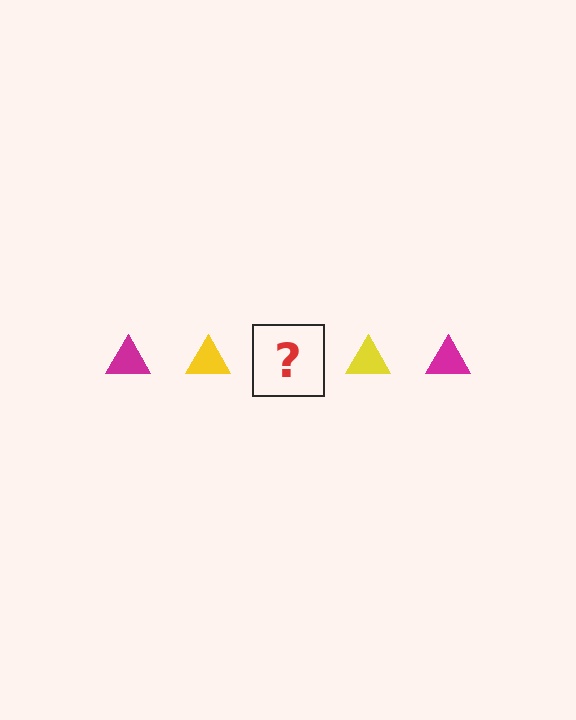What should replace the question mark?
The question mark should be replaced with a magenta triangle.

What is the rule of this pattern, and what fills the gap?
The rule is that the pattern cycles through magenta, yellow triangles. The gap should be filled with a magenta triangle.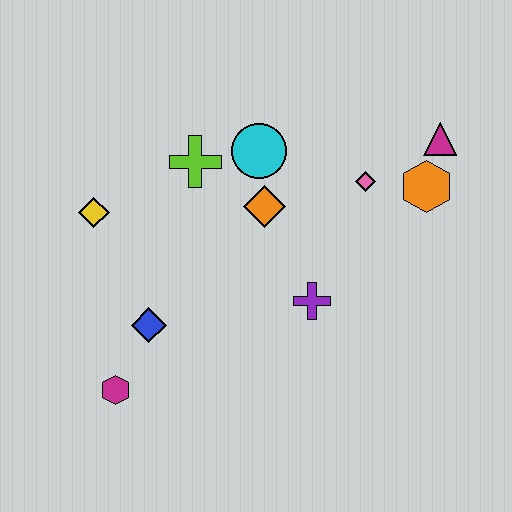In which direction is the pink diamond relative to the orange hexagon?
The pink diamond is to the left of the orange hexagon.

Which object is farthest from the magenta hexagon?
The magenta triangle is farthest from the magenta hexagon.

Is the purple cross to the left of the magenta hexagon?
No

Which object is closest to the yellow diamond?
The lime cross is closest to the yellow diamond.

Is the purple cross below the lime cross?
Yes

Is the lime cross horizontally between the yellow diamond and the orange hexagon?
Yes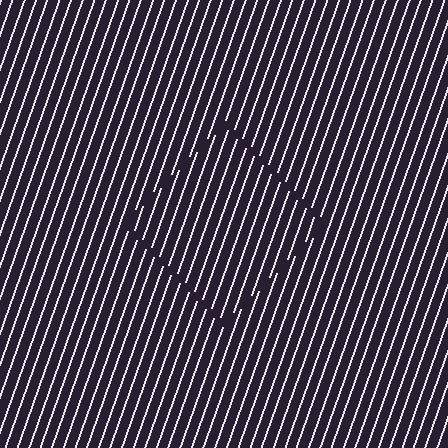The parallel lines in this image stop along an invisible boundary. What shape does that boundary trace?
An illusory square. The interior of the shape contains the same grating, shifted by half a period — the contour is defined by the phase discontinuity where line-ends from the inner and outer gratings abut.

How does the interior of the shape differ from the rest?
The interior of the shape contains the same grating, shifted by half a period — the contour is defined by the phase discontinuity where line-ends from the inner and outer gratings abut.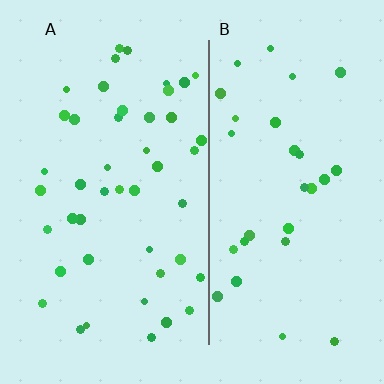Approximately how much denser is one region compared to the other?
Approximately 1.5× — region A over region B.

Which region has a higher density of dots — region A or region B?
A (the left).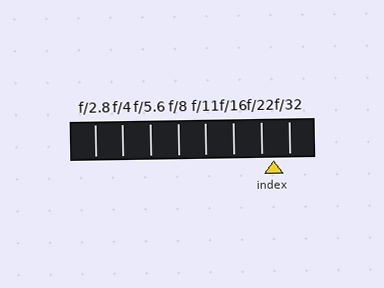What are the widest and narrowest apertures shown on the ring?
The widest aperture shown is f/2.8 and the narrowest is f/32.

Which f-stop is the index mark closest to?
The index mark is closest to f/22.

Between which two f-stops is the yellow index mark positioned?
The index mark is between f/22 and f/32.